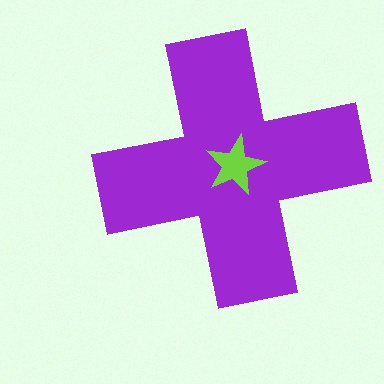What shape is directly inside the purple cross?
The lime star.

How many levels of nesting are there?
2.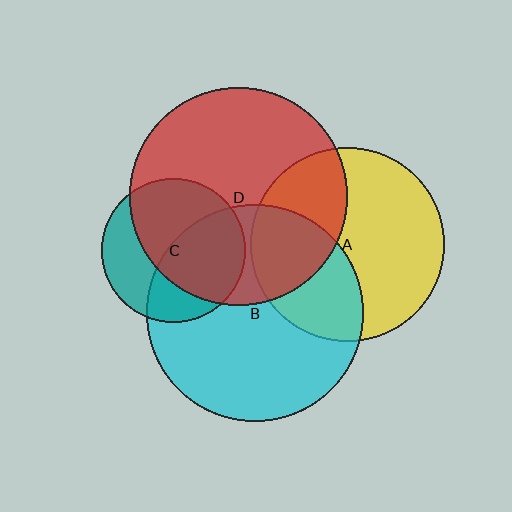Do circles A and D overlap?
Yes.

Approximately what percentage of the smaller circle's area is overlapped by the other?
Approximately 35%.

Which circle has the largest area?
Circle D (red).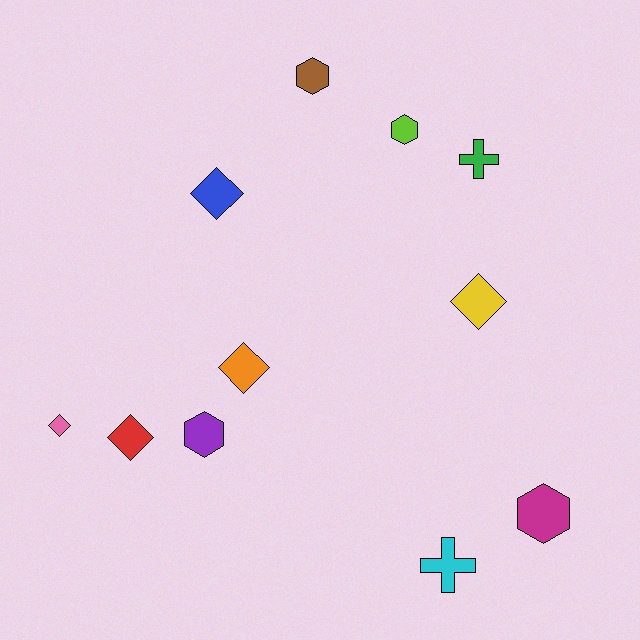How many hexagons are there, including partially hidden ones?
There are 4 hexagons.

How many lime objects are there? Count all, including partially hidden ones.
There is 1 lime object.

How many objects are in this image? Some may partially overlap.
There are 11 objects.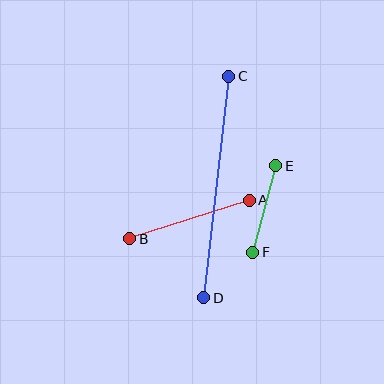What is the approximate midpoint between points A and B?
The midpoint is at approximately (190, 219) pixels.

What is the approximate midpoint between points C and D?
The midpoint is at approximately (216, 187) pixels.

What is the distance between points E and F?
The distance is approximately 89 pixels.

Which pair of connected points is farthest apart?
Points C and D are farthest apart.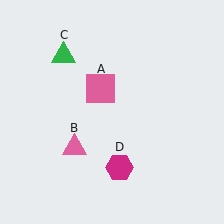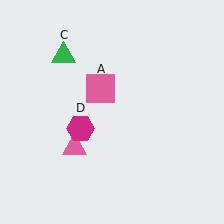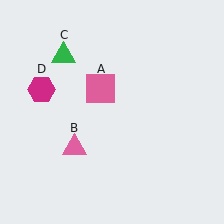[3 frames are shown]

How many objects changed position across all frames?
1 object changed position: magenta hexagon (object D).